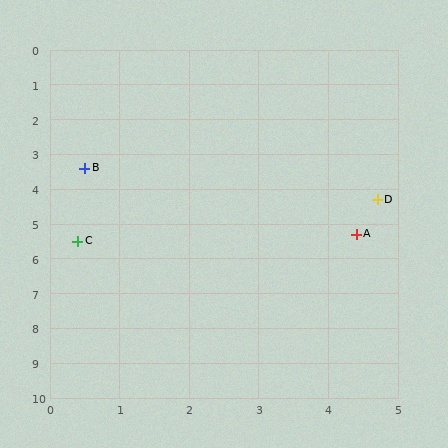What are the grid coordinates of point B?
Point B is at approximately (0.5, 3.4).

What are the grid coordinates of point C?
Point C is at approximately (0.4, 5.5).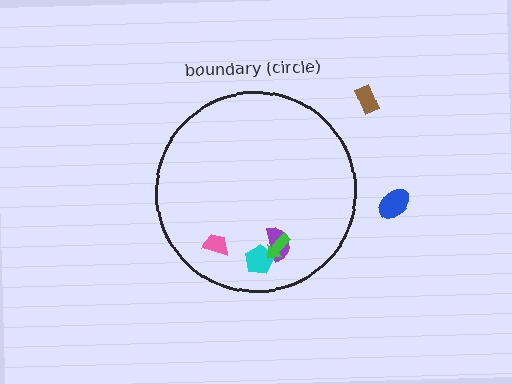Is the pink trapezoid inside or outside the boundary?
Inside.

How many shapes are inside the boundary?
4 inside, 2 outside.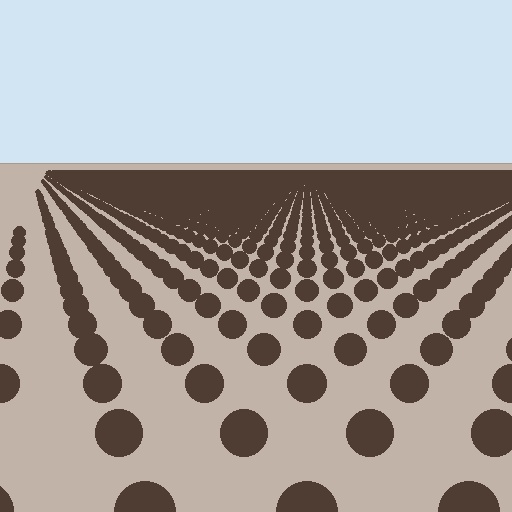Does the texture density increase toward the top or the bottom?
Density increases toward the top.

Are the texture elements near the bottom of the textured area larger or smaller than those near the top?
Larger. Near the bottom, elements are closer to the viewer and appear at a bigger on-screen size.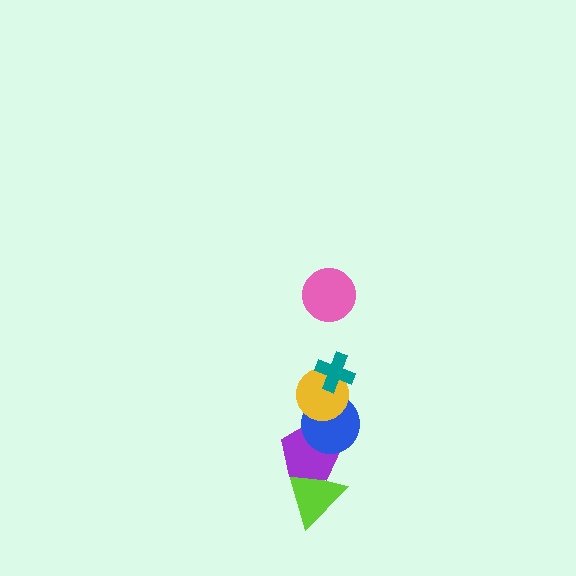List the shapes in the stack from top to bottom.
From top to bottom: the pink circle, the teal cross, the yellow circle, the blue circle, the purple pentagon, the lime triangle.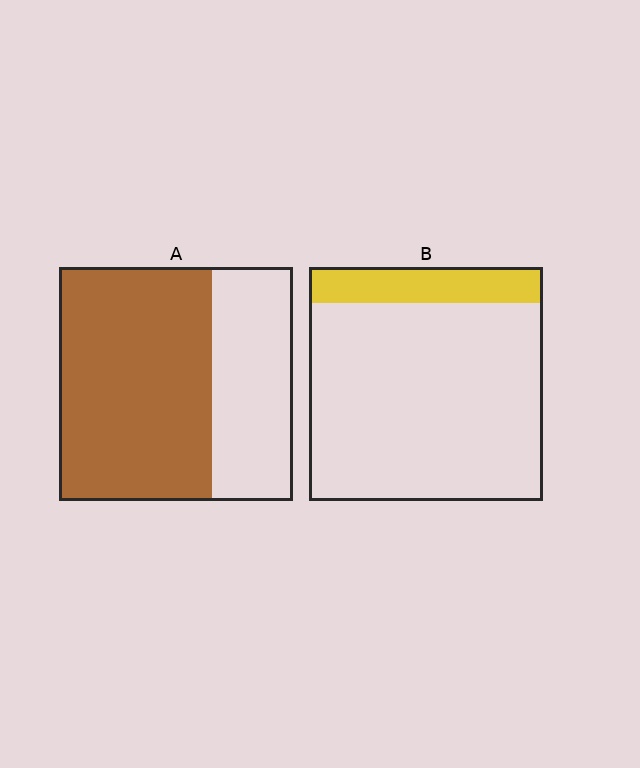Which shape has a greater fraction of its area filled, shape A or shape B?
Shape A.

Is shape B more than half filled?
No.